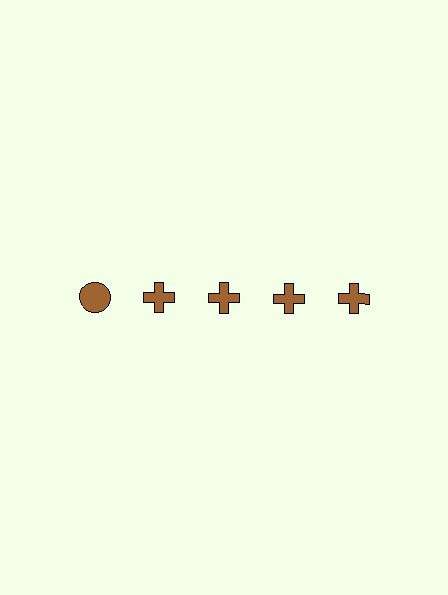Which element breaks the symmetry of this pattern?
The brown circle in the top row, leftmost column breaks the symmetry. All other shapes are brown crosses.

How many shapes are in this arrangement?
There are 5 shapes arranged in a grid pattern.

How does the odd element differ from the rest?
It has a different shape: circle instead of cross.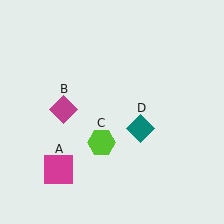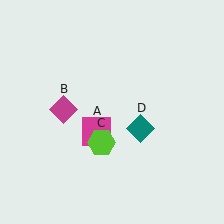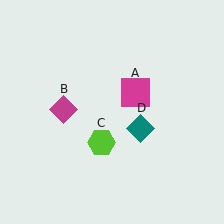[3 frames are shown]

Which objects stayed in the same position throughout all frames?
Magenta diamond (object B) and lime hexagon (object C) and teal diamond (object D) remained stationary.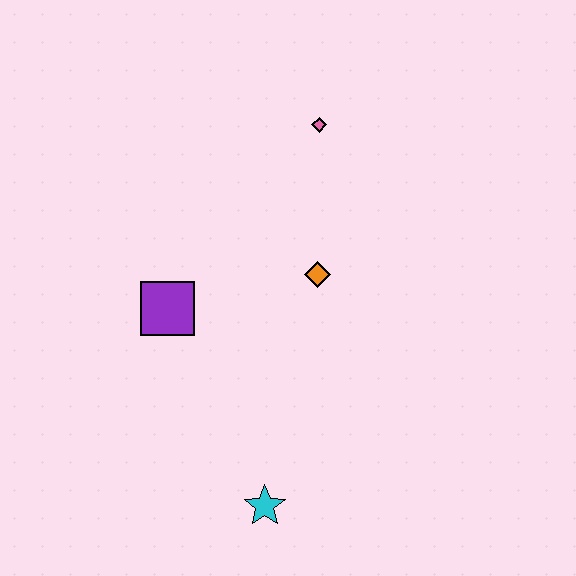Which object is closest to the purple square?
The orange diamond is closest to the purple square.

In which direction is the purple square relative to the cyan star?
The purple square is above the cyan star.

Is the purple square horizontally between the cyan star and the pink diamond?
No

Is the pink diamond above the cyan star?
Yes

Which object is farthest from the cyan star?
The pink diamond is farthest from the cyan star.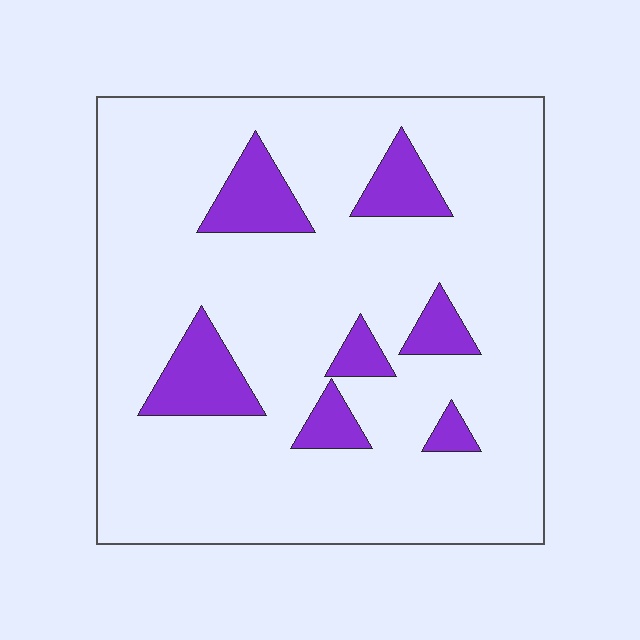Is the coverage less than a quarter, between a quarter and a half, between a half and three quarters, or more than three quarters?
Less than a quarter.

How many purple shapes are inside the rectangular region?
7.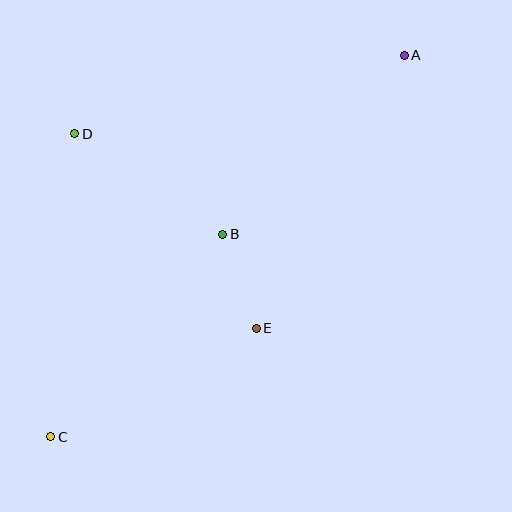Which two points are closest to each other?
Points B and E are closest to each other.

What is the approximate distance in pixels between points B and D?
The distance between B and D is approximately 179 pixels.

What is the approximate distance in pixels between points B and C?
The distance between B and C is approximately 266 pixels.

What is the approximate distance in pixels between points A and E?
The distance between A and E is approximately 311 pixels.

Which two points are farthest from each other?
Points A and C are farthest from each other.